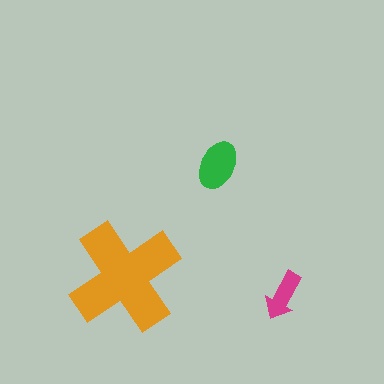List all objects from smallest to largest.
The magenta arrow, the green ellipse, the orange cross.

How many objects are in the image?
There are 3 objects in the image.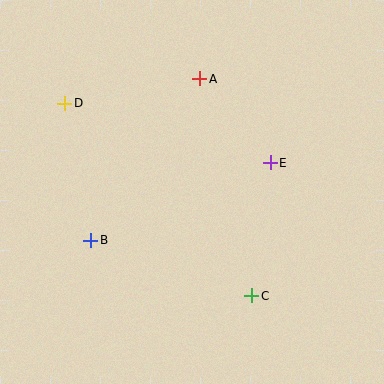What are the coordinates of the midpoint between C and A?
The midpoint between C and A is at (226, 187).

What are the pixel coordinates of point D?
Point D is at (64, 103).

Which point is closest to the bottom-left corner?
Point B is closest to the bottom-left corner.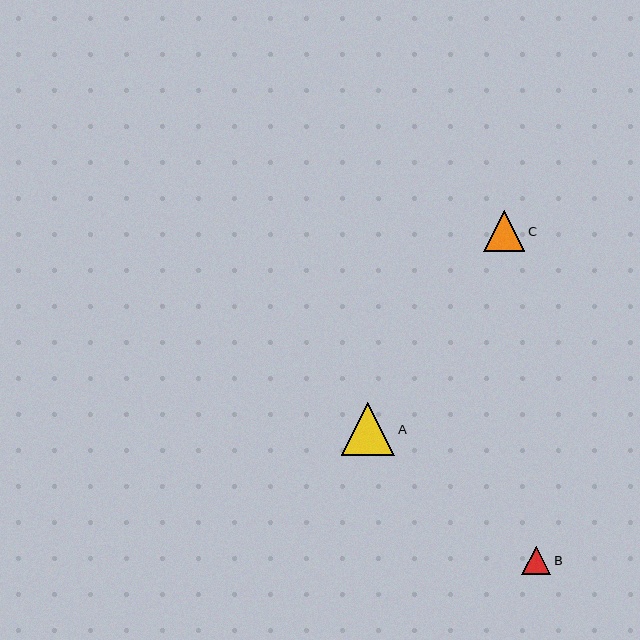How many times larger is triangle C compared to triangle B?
Triangle C is approximately 1.4 times the size of triangle B.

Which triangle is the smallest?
Triangle B is the smallest with a size of approximately 29 pixels.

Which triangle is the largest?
Triangle A is the largest with a size of approximately 53 pixels.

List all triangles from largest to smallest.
From largest to smallest: A, C, B.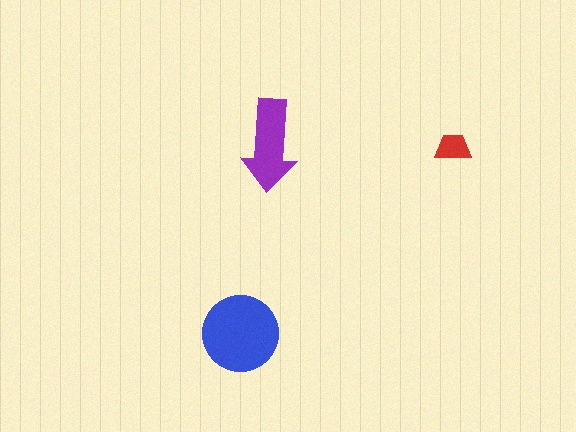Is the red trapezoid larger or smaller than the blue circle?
Smaller.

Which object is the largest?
The blue circle.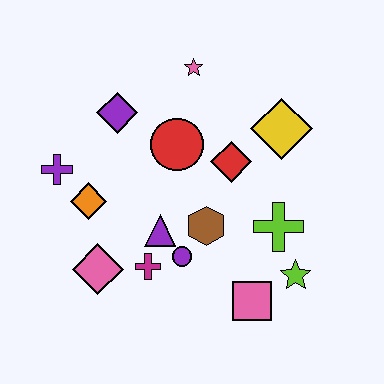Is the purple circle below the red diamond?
Yes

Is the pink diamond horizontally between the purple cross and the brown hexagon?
Yes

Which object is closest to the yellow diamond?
The red diamond is closest to the yellow diamond.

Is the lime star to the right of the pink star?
Yes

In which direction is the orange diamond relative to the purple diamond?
The orange diamond is below the purple diamond.